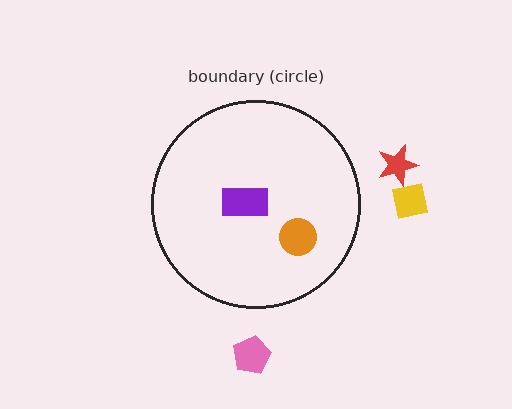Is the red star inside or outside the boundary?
Outside.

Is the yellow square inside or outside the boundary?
Outside.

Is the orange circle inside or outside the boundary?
Inside.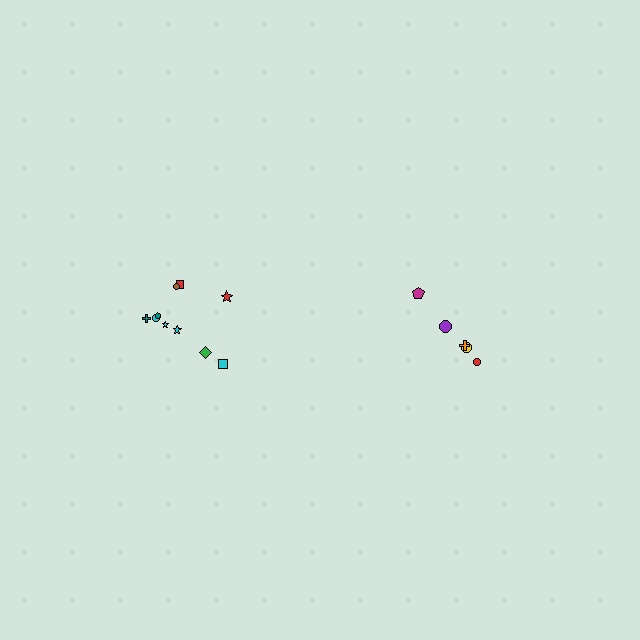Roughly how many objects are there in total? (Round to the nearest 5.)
Roughly 15 objects in total.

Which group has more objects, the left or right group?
The left group.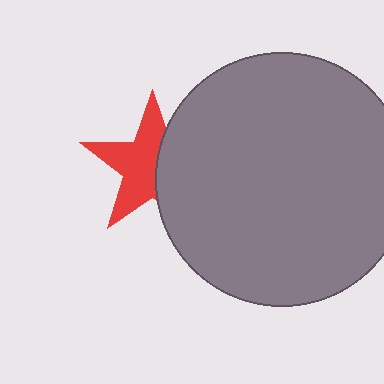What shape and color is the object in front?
The object in front is a gray circle.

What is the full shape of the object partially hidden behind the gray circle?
The partially hidden object is a red star.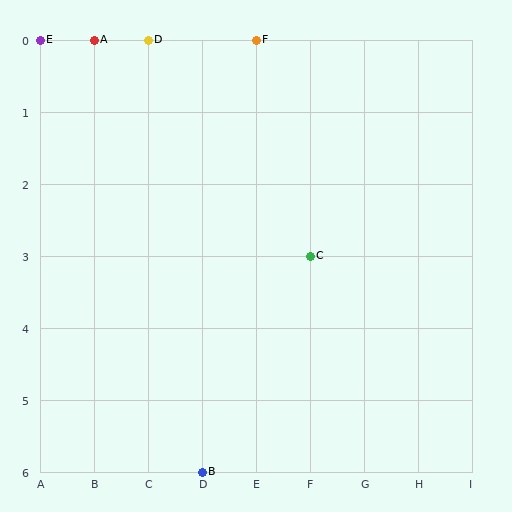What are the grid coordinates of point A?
Point A is at grid coordinates (B, 0).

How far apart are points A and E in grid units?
Points A and E are 1 column apart.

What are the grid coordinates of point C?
Point C is at grid coordinates (F, 3).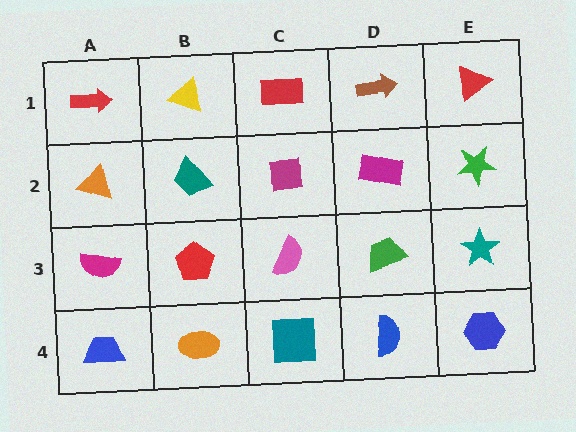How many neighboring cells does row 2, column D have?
4.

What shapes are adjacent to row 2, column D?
A brown arrow (row 1, column D), a green trapezoid (row 3, column D), a magenta square (row 2, column C), a green star (row 2, column E).